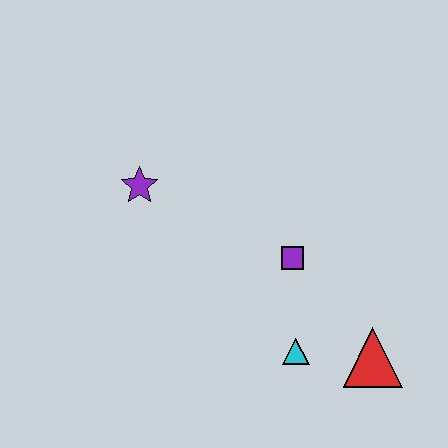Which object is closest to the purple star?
The purple square is closest to the purple star.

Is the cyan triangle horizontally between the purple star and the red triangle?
Yes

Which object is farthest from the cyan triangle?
The purple star is farthest from the cyan triangle.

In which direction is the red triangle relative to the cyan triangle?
The red triangle is to the right of the cyan triangle.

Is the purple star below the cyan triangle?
No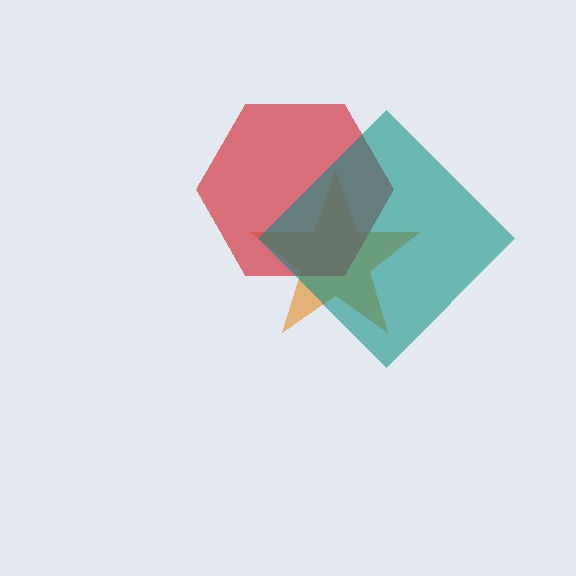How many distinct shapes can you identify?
There are 3 distinct shapes: an orange star, a red hexagon, a teal diamond.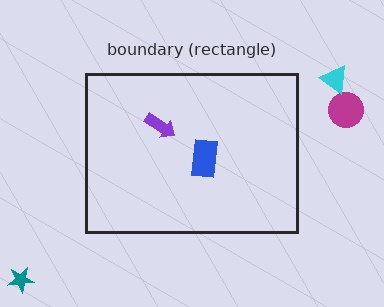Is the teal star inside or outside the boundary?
Outside.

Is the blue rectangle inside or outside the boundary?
Inside.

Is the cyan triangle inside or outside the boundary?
Outside.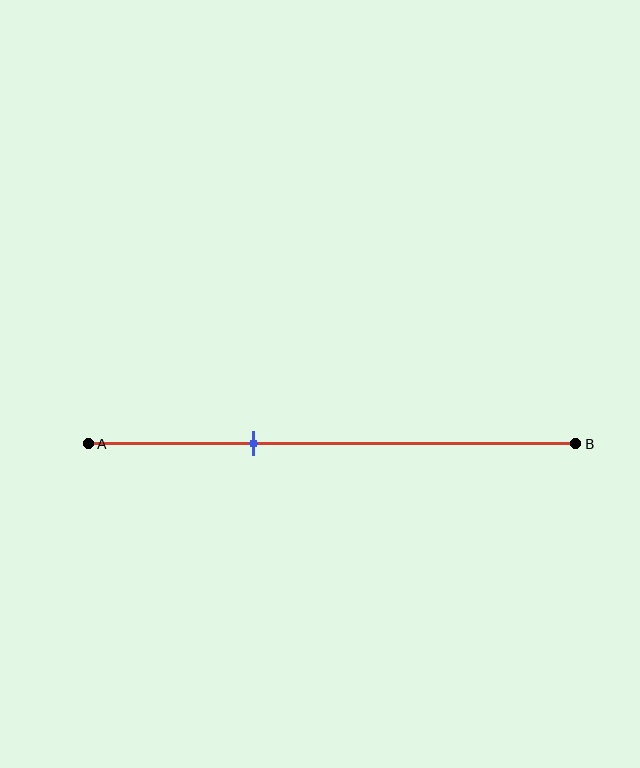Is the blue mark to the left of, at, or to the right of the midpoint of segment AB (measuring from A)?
The blue mark is to the left of the midpoint of segment AB.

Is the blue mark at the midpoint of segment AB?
No, the mark is at about 35% from A, not at the 50% midpoint.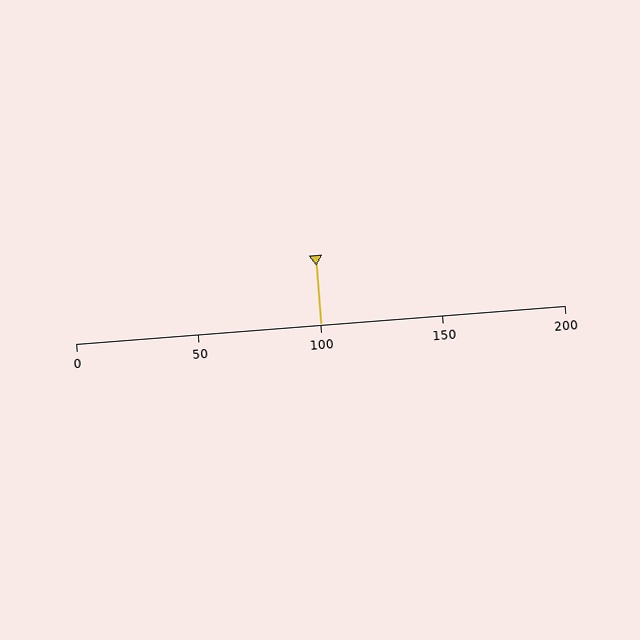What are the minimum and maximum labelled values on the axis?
The axis runs from 0 to 200.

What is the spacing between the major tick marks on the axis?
The major ticks are spaced 50 apart.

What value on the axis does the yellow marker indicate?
The marker indicates approximately 100.